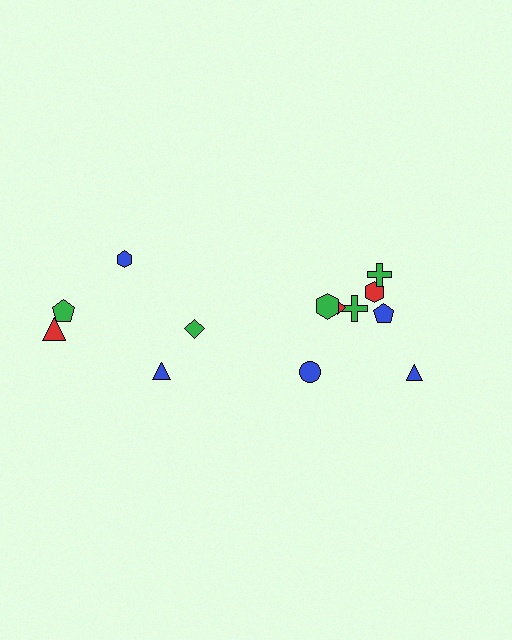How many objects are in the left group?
There are 5 objects.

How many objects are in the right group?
There are 8 objects.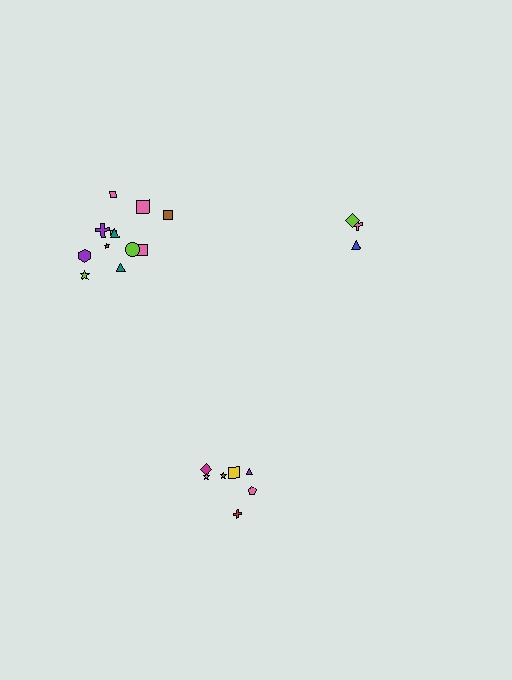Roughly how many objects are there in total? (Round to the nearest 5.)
Roughly 20 objects in total.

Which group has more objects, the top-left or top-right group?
The top-left group.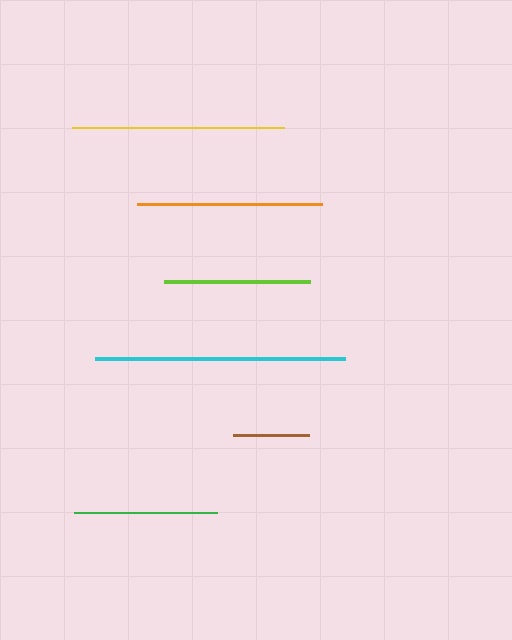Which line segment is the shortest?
The brown line is the shortest at approximately 76 pixels.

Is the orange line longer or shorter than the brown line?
The orange line is longer than the brown line.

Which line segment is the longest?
The cyan line is the longest at approximately 250 pixels.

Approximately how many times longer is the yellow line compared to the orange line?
The yellow line is approximately 1.1 times the length of the orange line.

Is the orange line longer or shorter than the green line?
The orange line is longer than the green line.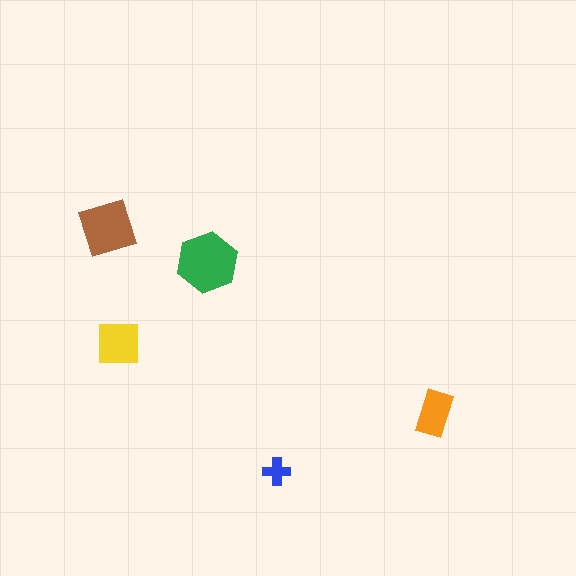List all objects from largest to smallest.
The green hexagon, the brown diamond, the yellow square, the orange rectangle, the blue cross.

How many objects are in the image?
There are 5 objects in the image.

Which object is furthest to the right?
The orange rectangle is rightmost.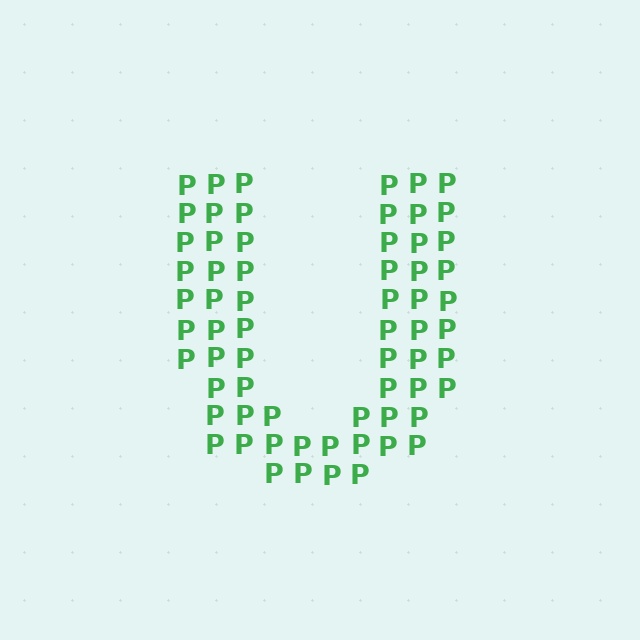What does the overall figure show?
The overall figure shows the letter U.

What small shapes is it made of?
It is made of small letter P's.